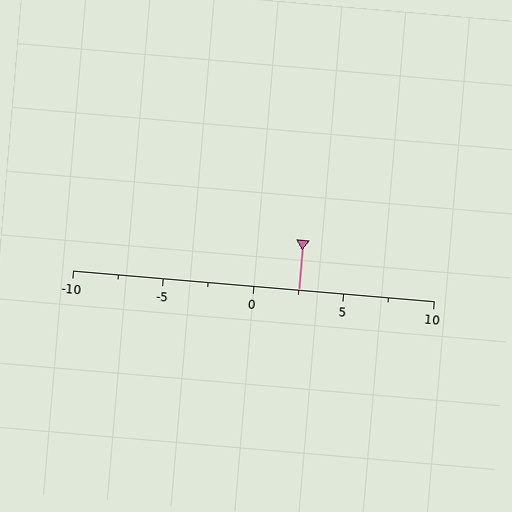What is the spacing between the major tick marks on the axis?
The major ticks are spaced 5 apart.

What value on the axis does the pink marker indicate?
The marker indicates approximately 2.5.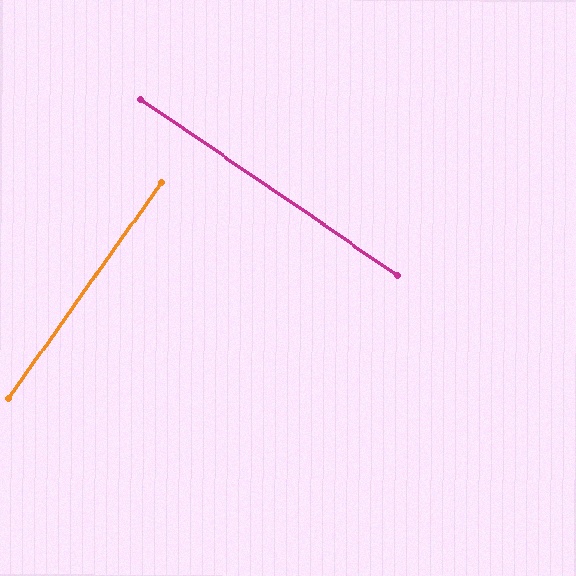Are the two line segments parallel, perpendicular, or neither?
Perpendicular — they meet at approximately 89°.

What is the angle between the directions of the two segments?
Approximately 89 degrees.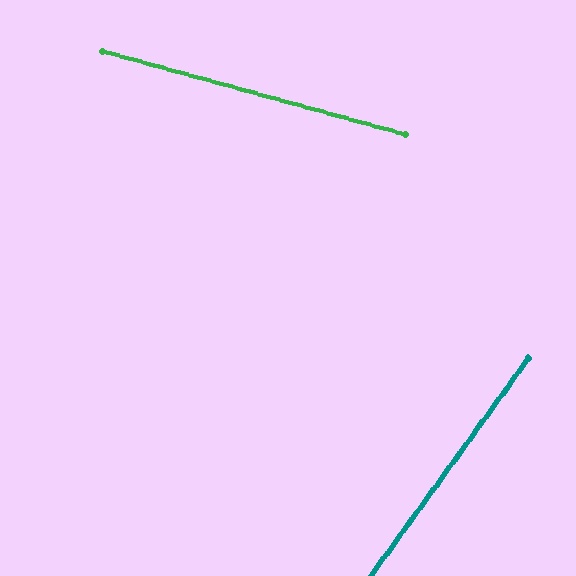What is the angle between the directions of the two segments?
Approximately 70 degrees.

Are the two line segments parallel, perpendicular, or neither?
Neither parallel nor perpendicular — they differ by about 70°.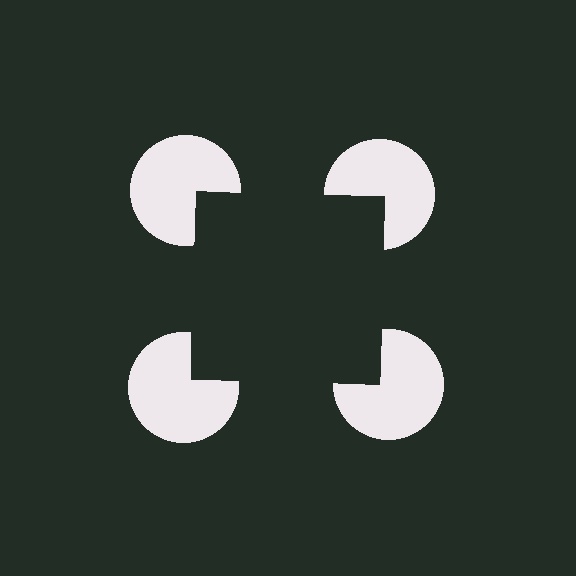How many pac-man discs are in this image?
There are 4 — one at each vertex of the illusory square.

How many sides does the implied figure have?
4 sides.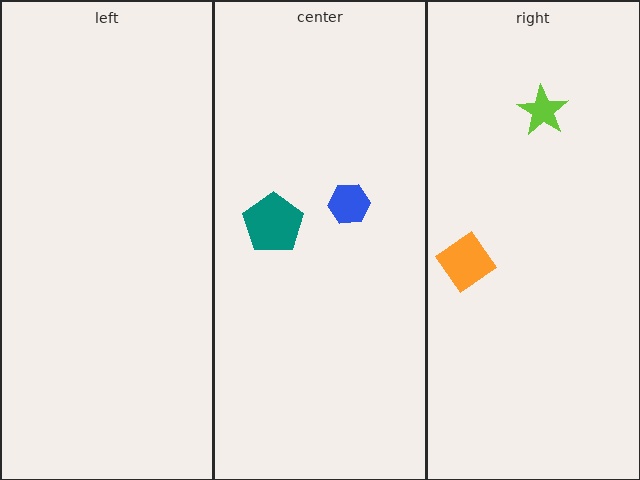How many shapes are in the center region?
2.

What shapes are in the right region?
The orange diamond, the lime star.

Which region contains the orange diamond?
The right region.